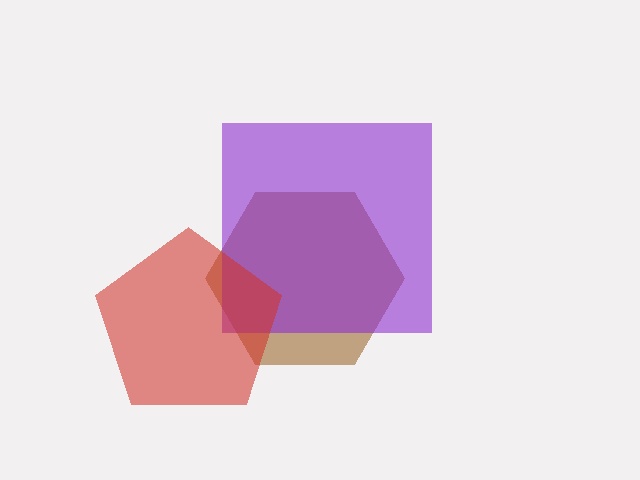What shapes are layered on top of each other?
The layered shapes are: a brown hexagon, a purple square, a red pentagon.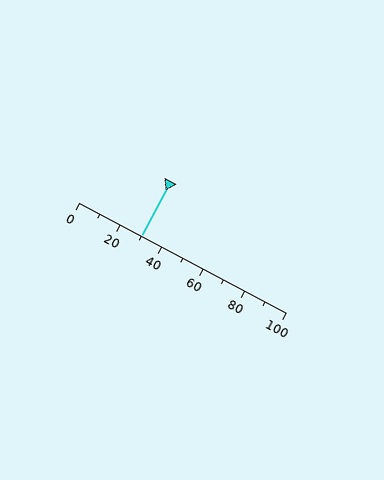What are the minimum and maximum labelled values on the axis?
The axis runs from 0 to 100.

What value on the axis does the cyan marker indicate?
The marker indicates approximately 30.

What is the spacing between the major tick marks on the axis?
The major ticks are spaced 20 apart.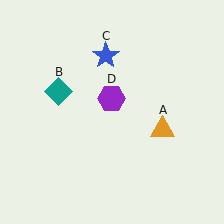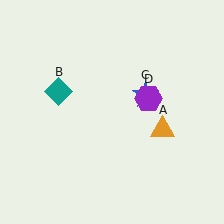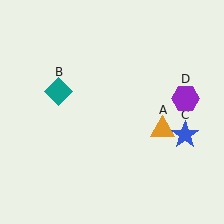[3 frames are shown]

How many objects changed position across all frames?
2 objects changed position: blue star (object C), purple hexagon (object D).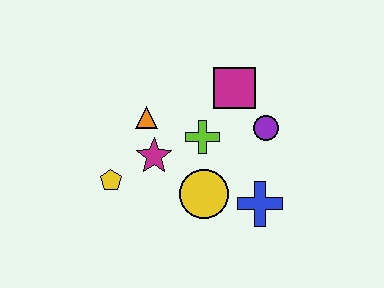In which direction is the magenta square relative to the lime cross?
The magenta square is above the lime cross.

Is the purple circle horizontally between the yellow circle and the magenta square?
No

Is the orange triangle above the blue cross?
Yes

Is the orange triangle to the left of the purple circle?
Yes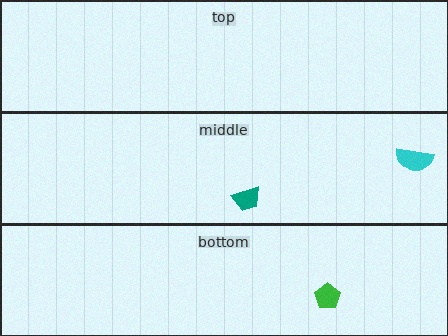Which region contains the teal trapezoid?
The middle region.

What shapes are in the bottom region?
The green pentagon.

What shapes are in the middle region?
The cyan semicircle, the teal trapezoid.